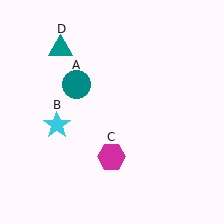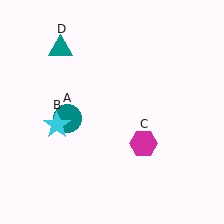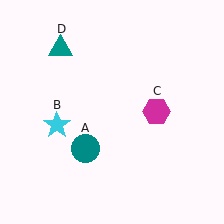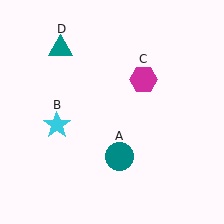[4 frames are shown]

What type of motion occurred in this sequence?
The teal circle (object A), magenta hexagon (object C) rotated counterclockwise around the center of the scene.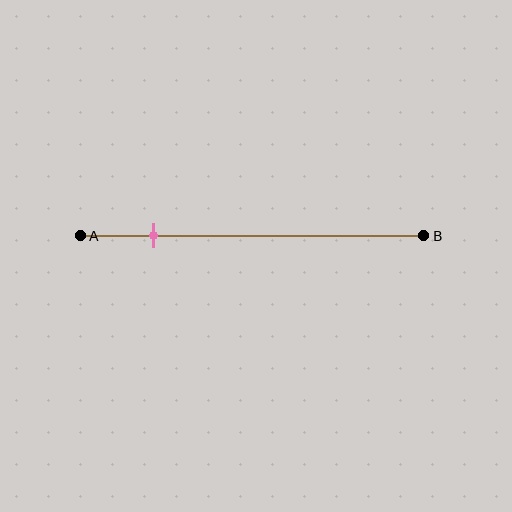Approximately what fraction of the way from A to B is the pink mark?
The pink mark is approximately 20% of the way from A to B.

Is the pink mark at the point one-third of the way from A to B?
No, the mark is at about 20% from A, not at the 33% one-third point.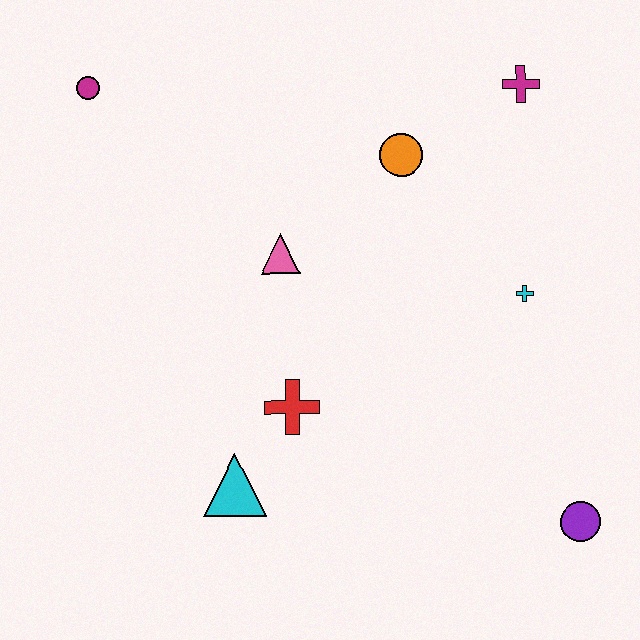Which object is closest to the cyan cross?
The orange circle is closest to the cyan cross.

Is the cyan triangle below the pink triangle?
Yes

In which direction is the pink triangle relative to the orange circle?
The pink triangle is to the left of the orange circle.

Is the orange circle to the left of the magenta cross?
Yes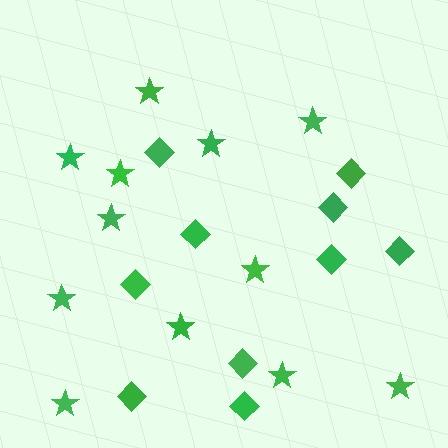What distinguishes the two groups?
There are 2 groups: one group of stars (12) and one group of diamonds (10).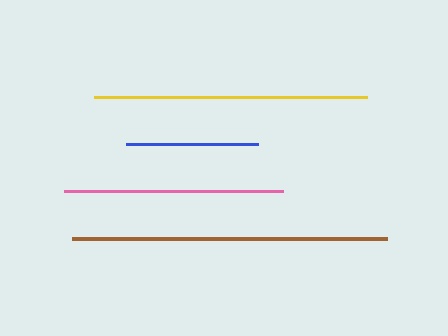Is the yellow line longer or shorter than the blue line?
The yellow line is longer than the blue line.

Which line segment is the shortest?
The blue line is the shortest at approximately 133 pixels.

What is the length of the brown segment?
The brown segment is approximately 315 pixels long.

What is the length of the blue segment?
The blue segment is approximately 133 pixels long.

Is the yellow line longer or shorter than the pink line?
The yellow line is longer than the pink line.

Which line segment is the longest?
The brown line is the longest at approximately 315 pixels.